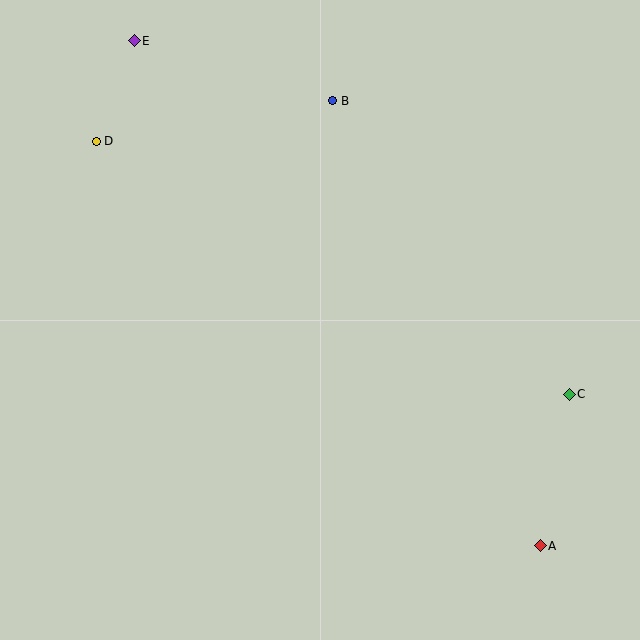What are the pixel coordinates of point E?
Point E is at (134, 41).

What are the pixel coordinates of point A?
Point A is at (540, 546).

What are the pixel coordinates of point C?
Point C is at (569, 394).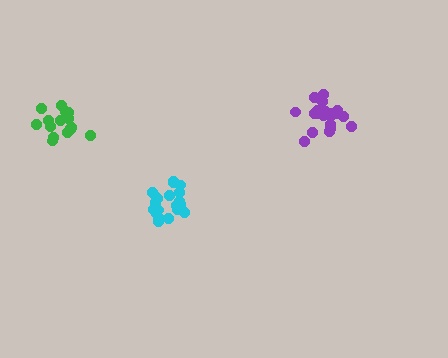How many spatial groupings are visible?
There are 3 spatial groupings.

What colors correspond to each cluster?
The clusters are colored: green, cyan, purple.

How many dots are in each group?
Group 1: 16 dots, Group 2: 20 dots, Group 3: 21 dots (57 total).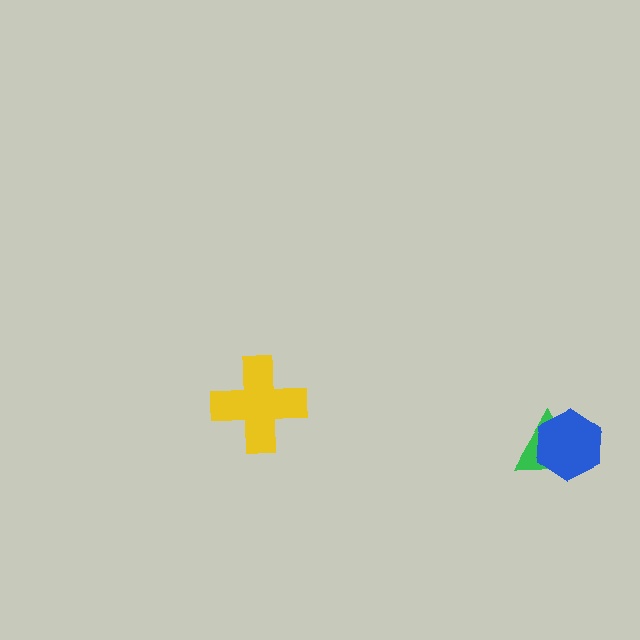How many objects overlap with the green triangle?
1 object overlaps with the green triangle.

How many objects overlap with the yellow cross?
0 objects overlap with the yellow cross.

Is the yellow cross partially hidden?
No, no other shape covers it.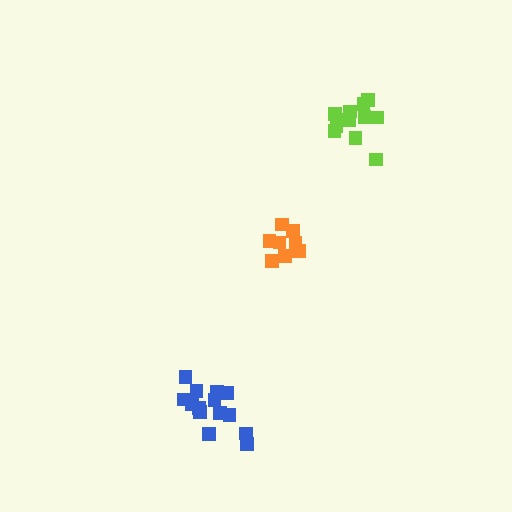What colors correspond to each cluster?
The clusters are colored: blue, orange, lime.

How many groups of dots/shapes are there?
There are 3 groups.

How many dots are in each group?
Group 1: 14 dots, Group 2: 8 dots, Group 3: 11 dots (33 total).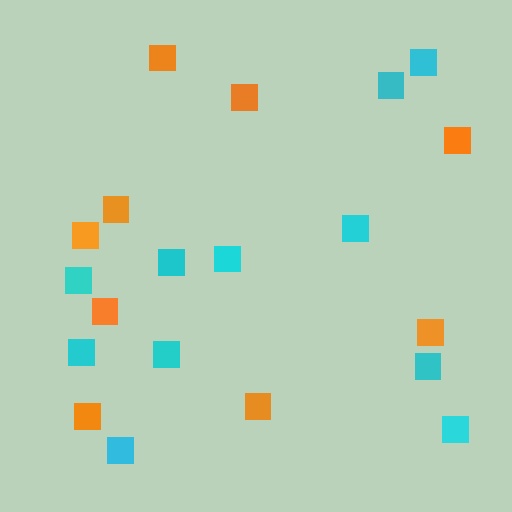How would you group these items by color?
There are 2 groups: one group of cyan squares (11) and one group of orange squares (9).